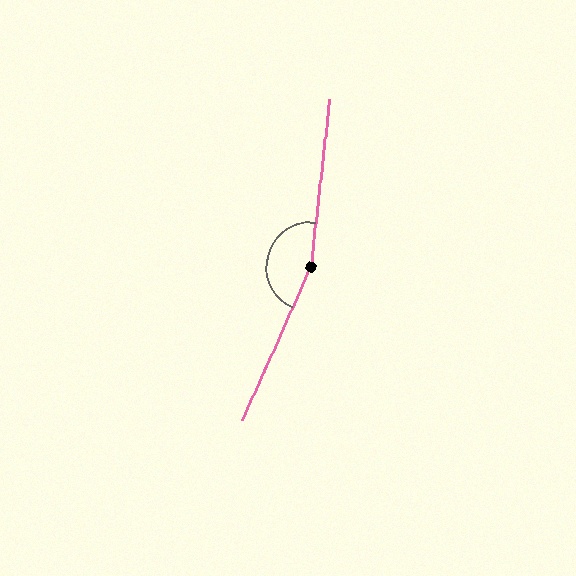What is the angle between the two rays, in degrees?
Approximately 163 degrees.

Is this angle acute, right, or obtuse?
It is obtuse.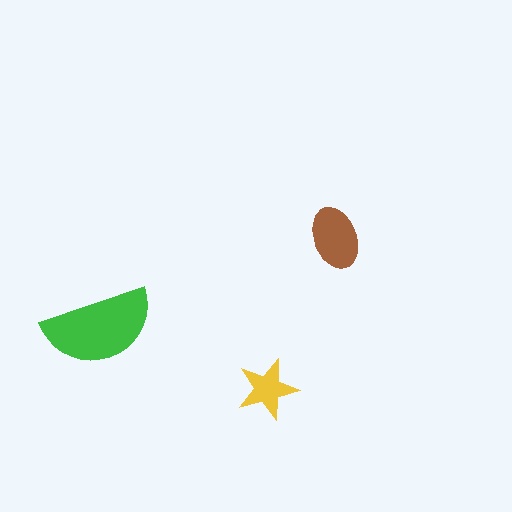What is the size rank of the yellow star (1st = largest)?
3rd.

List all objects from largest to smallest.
The green semicircle, the brown ellipse, the yellow star.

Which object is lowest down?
The yellow star is bottommost.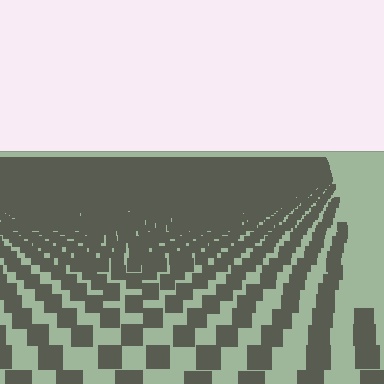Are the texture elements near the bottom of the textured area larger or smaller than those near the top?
Larger. Near the bottom, elements are closer to the viewer and appear at a bigger on-screen size.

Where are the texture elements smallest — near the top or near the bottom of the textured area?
Near the top.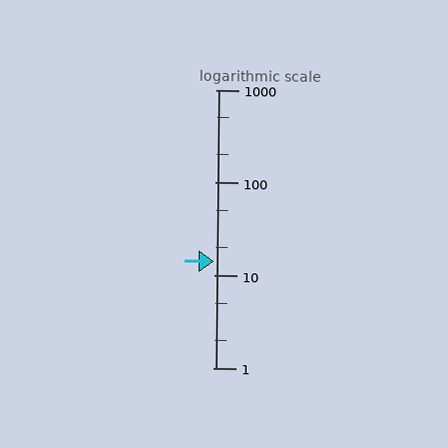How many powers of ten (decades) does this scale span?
The scale spans 3 decades, from 1 to 1000.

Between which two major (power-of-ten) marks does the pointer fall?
The pointer is between 10 and 100.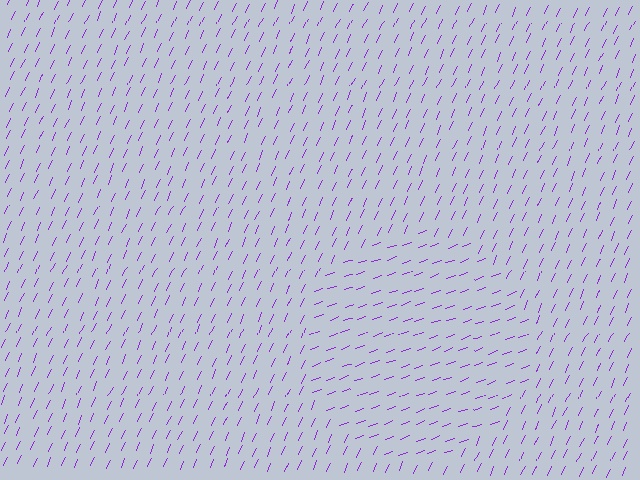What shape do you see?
I see a circle.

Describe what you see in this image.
The image is filled with small purple line segments. A circle region in the image has lines oriented differently from the surrounding lines, creating a visible texture boundary.